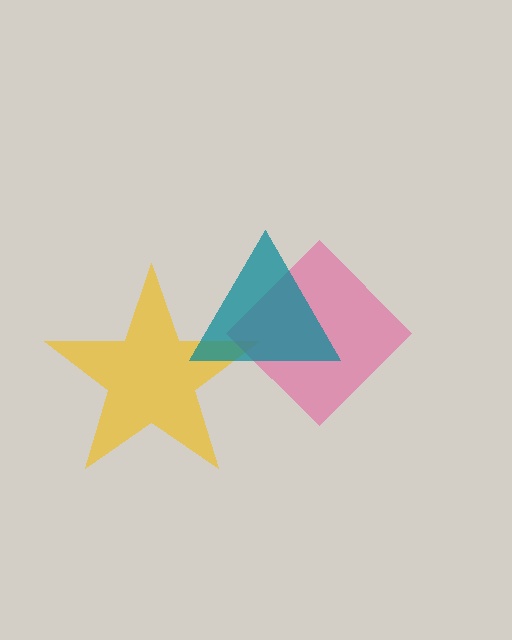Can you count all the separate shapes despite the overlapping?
Yes, there are 3 separate shapes.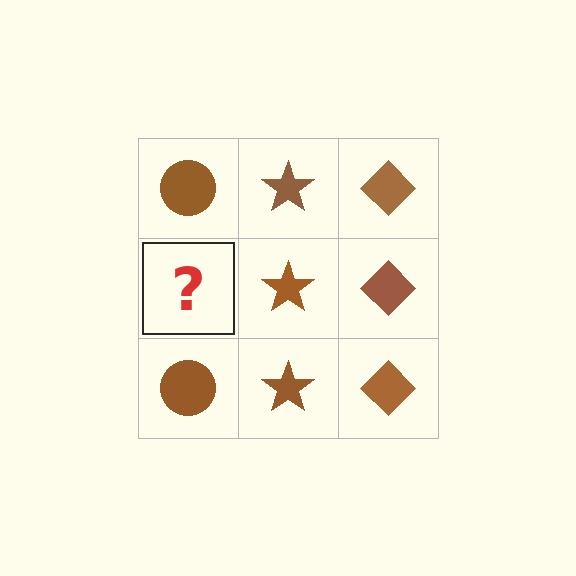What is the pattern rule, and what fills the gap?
The rule is that each column has a consistent shape. The gap should be filled with a brown circle.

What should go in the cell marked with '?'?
The missing cell should contain a brown circle.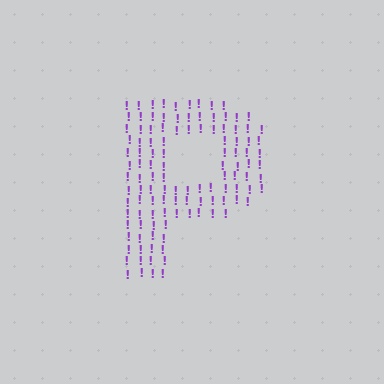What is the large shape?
The large shape is the letter P.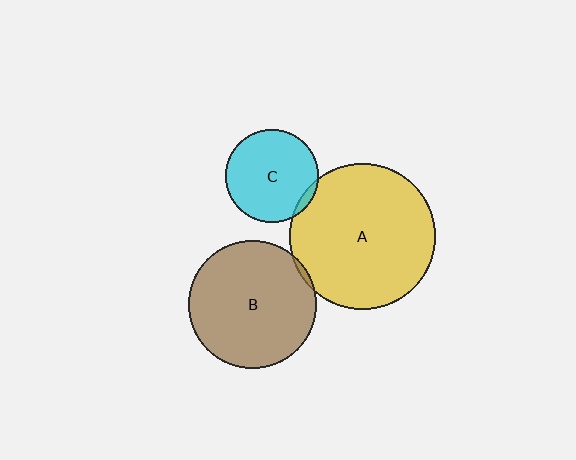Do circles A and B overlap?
Yes.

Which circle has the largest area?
Circle A (yellow).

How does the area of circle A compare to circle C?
Approximately 2.5 times.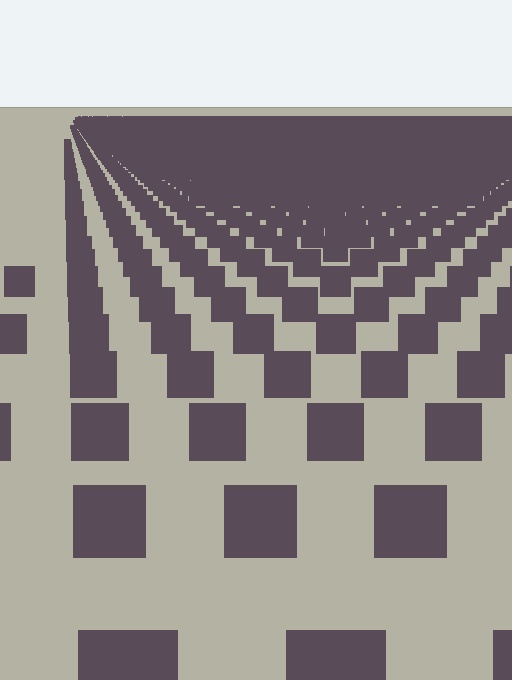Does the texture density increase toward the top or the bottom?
Density increases toward the top.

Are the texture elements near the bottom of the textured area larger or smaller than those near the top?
Larger. Near the bottom, elements are closer to the viewer and appear at a bigger on-screen size.